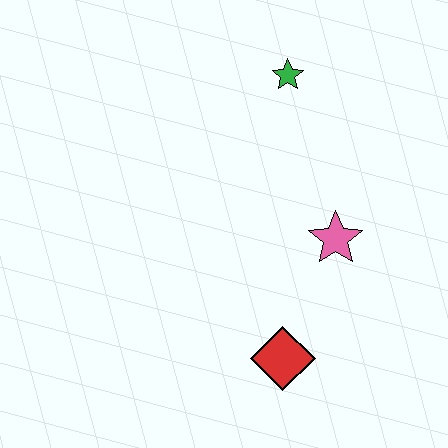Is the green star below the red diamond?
No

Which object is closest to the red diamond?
The pink star is closest to the red diamond.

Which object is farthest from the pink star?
The green star is farthest from the pink star.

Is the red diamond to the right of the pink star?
No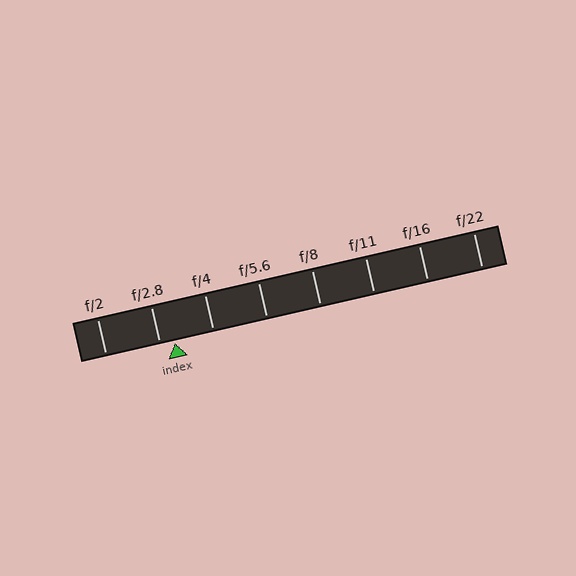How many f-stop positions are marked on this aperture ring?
There are 8 f-stop positions marked.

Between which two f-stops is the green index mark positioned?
The index mark is between f/2.8 and f/4.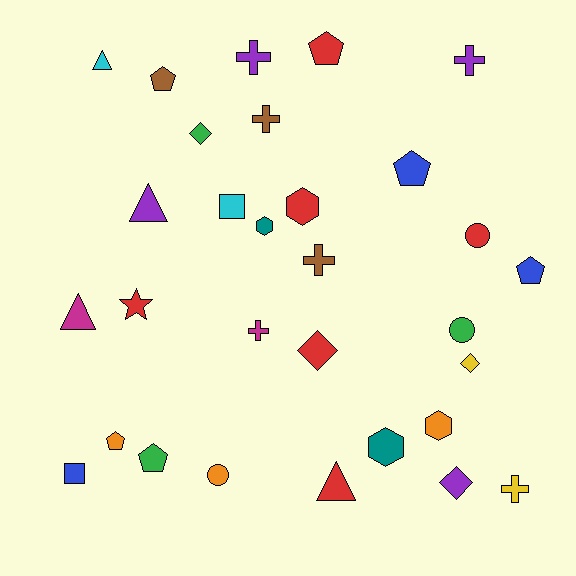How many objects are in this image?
There are 30 objects.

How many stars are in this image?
There is 1 star.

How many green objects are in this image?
There are 3 green objects.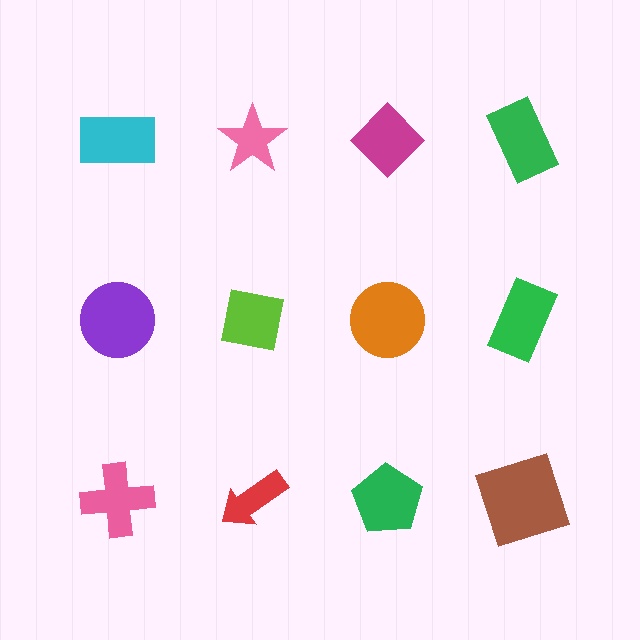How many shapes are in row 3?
4 shapes.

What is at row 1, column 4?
A green rectangle.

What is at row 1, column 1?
A cyan rectangle.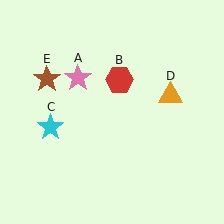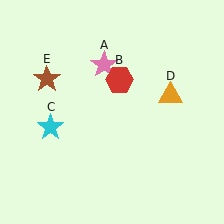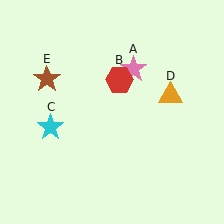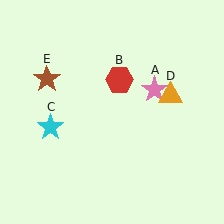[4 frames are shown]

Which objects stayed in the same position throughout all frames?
Red hexagon (object B) and cyan star (object C) and orange triangle (object D) and brown star (object E) remained stationary.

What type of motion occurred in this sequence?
The pink star (object A) rotated clockwise around the center of the scene.